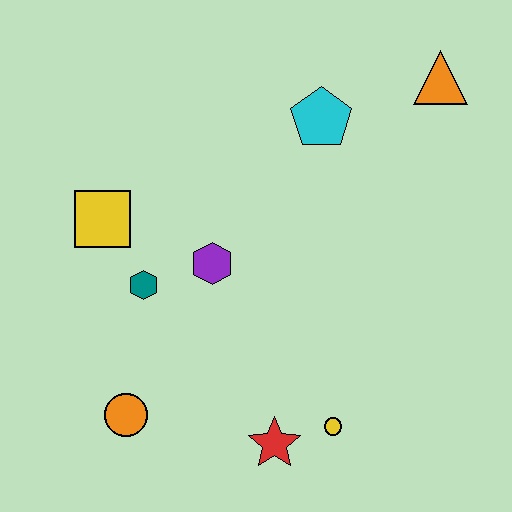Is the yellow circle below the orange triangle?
Yes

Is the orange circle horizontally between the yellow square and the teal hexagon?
Yes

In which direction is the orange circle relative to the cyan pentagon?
The orange circle is below the cyan pentagon.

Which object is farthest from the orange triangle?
The orange circle is farthest from the orange triangle.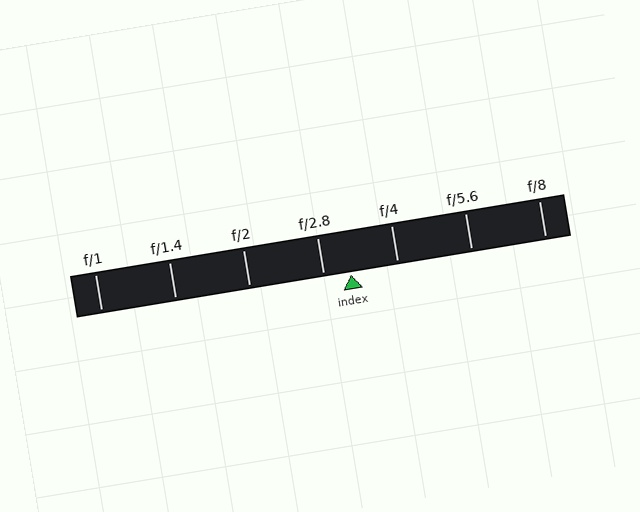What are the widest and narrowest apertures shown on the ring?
The widest aperture shown is f/1 and the narrowest is f/8.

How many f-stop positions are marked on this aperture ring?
There are 7 f-stop positions marked.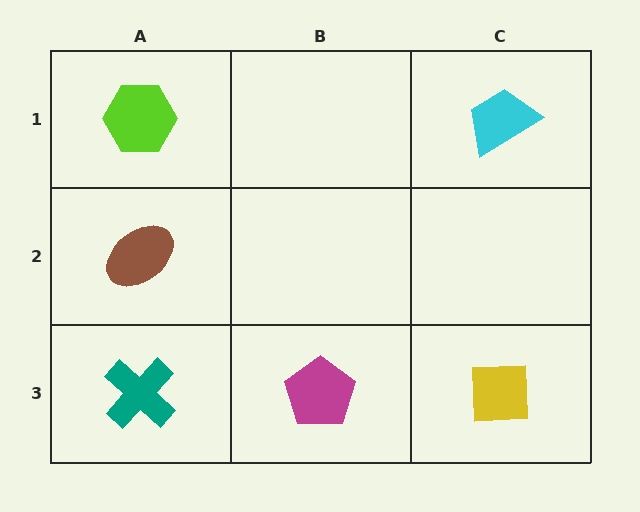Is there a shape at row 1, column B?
No, that cell is empty.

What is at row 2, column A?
A brown ellipse.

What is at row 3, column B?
A magenta pentagon.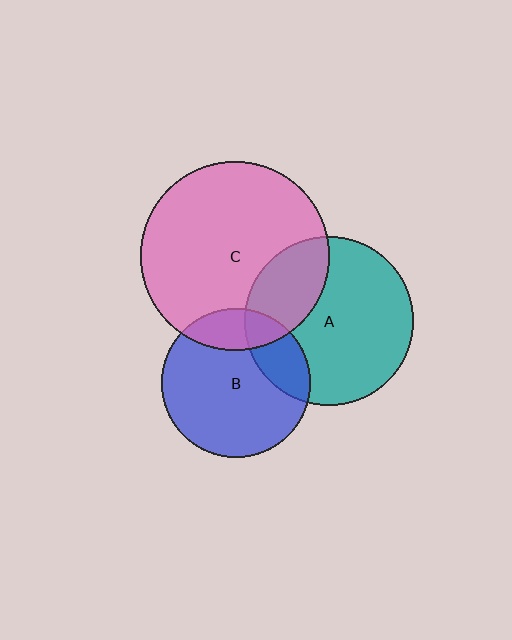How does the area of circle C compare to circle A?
Approximately 1.3 times.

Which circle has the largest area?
Circle C (pink).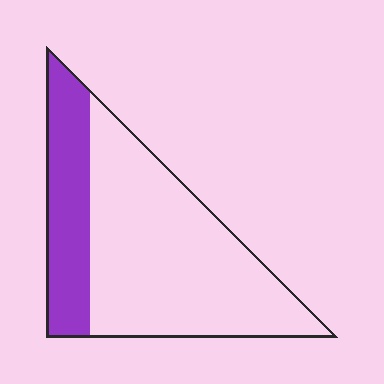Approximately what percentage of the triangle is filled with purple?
Approximately 30%.